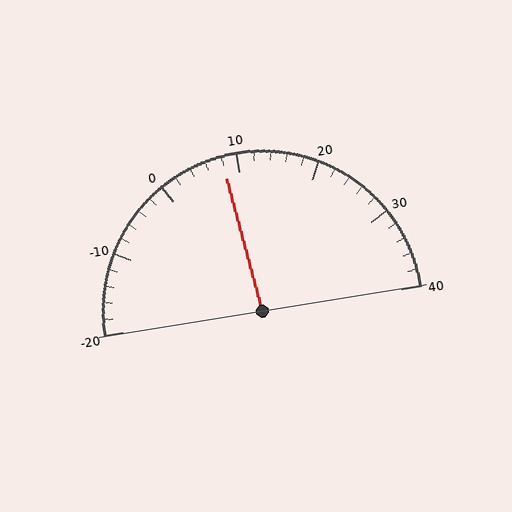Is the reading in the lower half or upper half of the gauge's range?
The reading is in the lower half of the range (-20 to 40).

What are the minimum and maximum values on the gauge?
The gauge ranges from -20 to 40.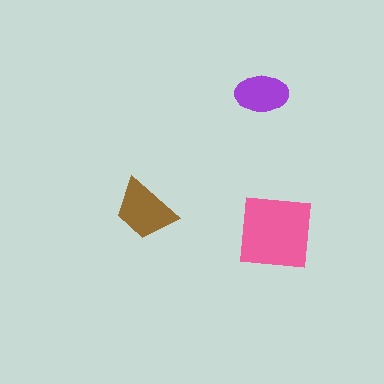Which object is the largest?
The pink square.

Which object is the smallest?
The purple ellipse.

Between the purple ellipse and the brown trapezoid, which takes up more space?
The brown trapezoid.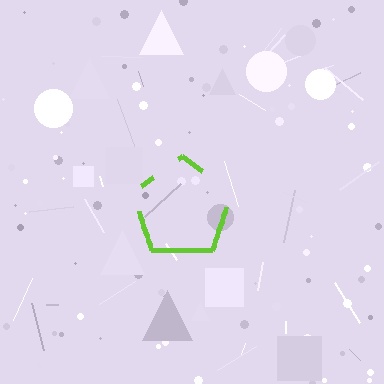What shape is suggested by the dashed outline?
The dashed outline suggests a pentagon.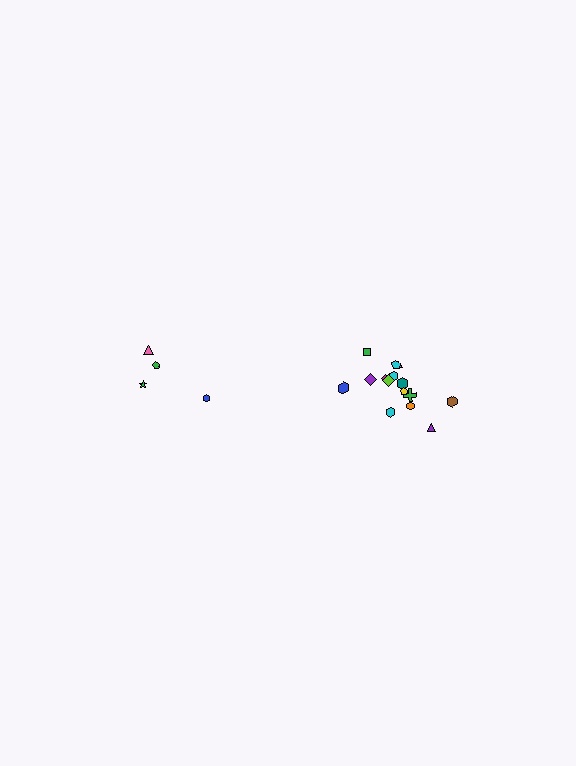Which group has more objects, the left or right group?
The right group.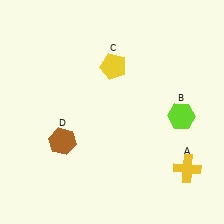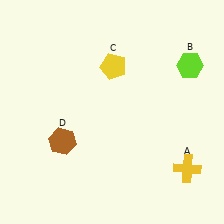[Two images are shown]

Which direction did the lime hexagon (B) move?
The lime hexagon (B) moved up.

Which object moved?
The lime hexagon (B) moved up.